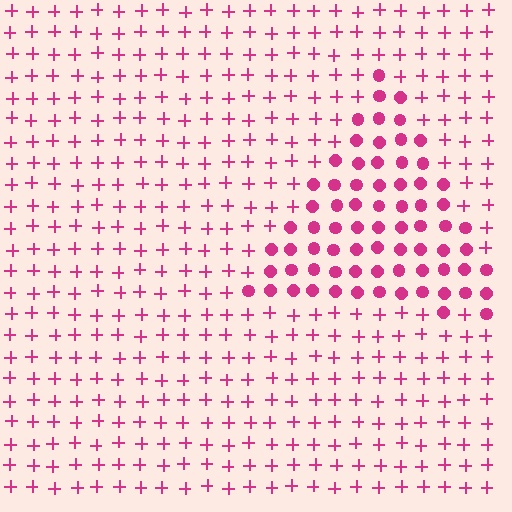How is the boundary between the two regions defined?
The boundary is defined by a change in element shape: circles inside vs. plus signs outside. All elements share the same color and spacing.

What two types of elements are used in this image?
The image uses circles inside the triangle region and plus signs outside it.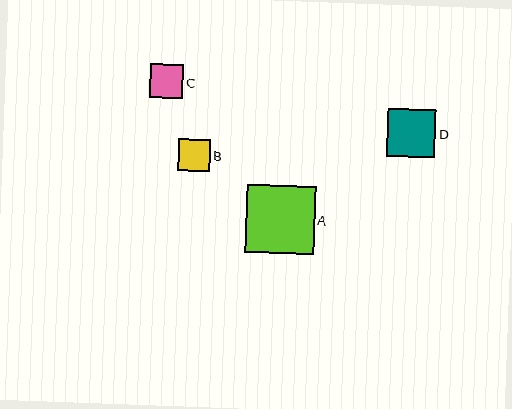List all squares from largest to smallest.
From largest to smallest: A, D, C, B.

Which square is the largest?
Square A is the largest with a size of approximately 69 pixels.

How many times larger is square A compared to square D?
Square A is approximately 1.4 times the size of square D.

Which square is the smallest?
Square B is the smallest with a size of approximately 32 pixels.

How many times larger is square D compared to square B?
Square D is approximately 1.5 times the size of square B.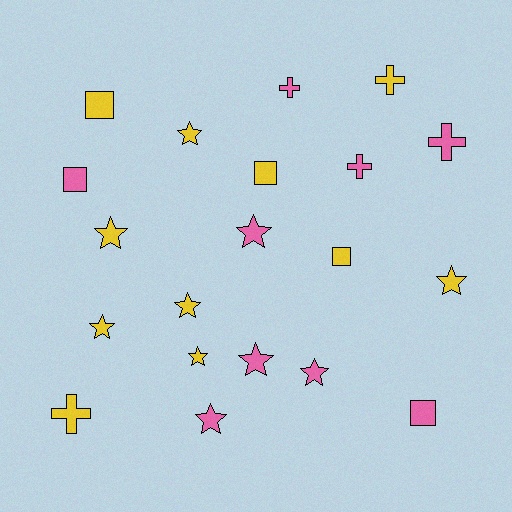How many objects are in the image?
There are 20 objects.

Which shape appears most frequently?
Star, with 10 objects.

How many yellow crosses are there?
There are 2 yellow crosses.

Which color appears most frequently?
Yellow, with 11 objects.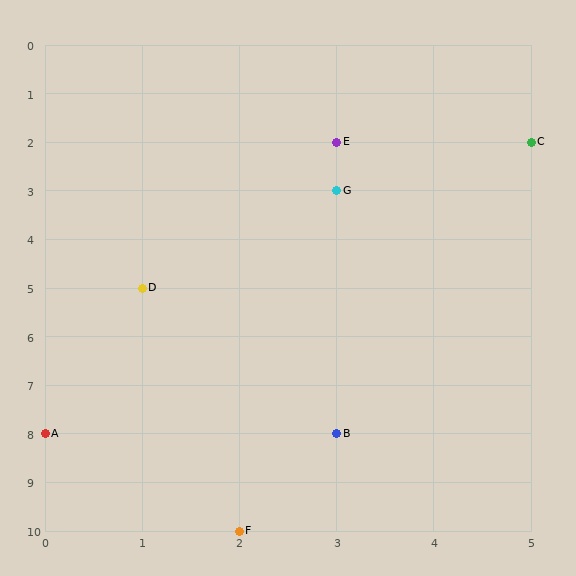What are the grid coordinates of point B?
Point B is at grid coordinates (3, 8).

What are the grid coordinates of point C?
Point C is at grid coordinates (5, 2).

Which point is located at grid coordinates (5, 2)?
Point C is at (5, 2).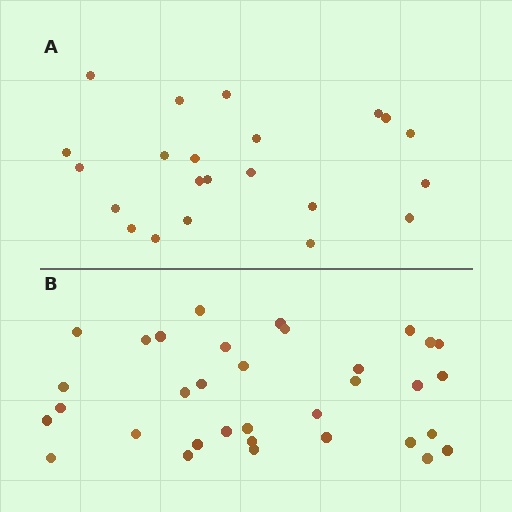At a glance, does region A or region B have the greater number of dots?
Region B (the bottom region) has more dots.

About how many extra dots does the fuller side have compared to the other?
Region B has roughly 12 or so more dots than region A.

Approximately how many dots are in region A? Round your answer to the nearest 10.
About 20 dots. (The exact count is 22, which rounds to 20.)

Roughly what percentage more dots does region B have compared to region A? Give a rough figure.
About 55% more.